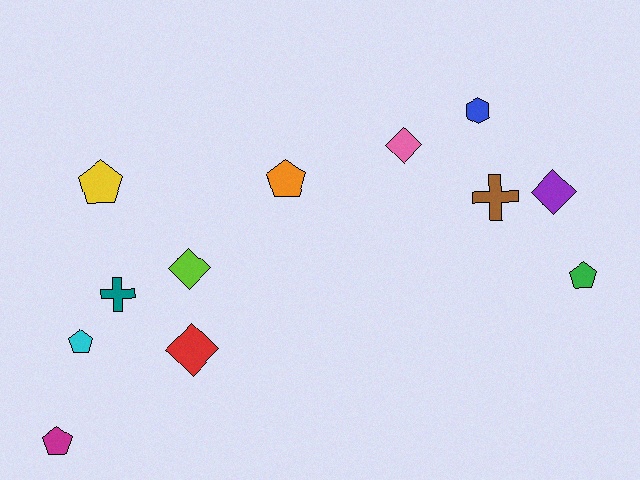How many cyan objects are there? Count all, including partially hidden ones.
There is 1 cyan object.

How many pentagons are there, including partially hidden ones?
There are 5 pentagons.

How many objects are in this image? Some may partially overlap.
There are 12 objects.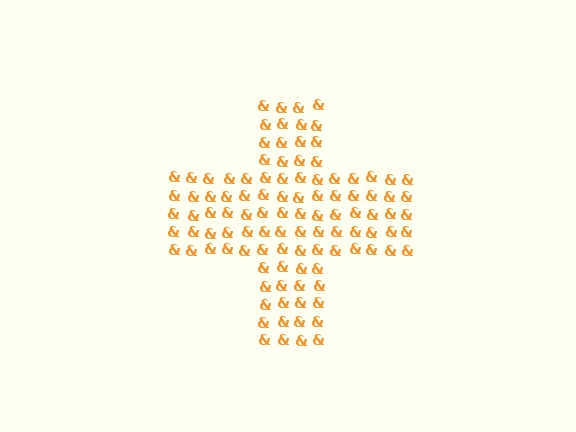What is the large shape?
The large shape is a cross.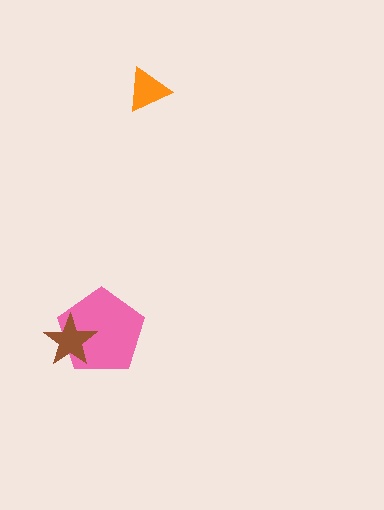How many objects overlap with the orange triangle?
0 objects overlap with the orange triangle.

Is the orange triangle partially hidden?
No, no other shape covers it.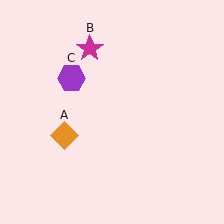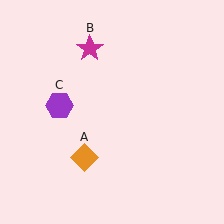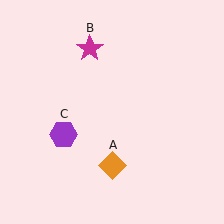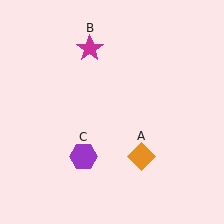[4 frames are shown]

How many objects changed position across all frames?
2 objects changed position: orange diamond (object A), purple hexagon (object C).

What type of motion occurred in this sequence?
The orange diamond (object A), purple hexagon (object C) rotated counterclockwise around the center of the scene.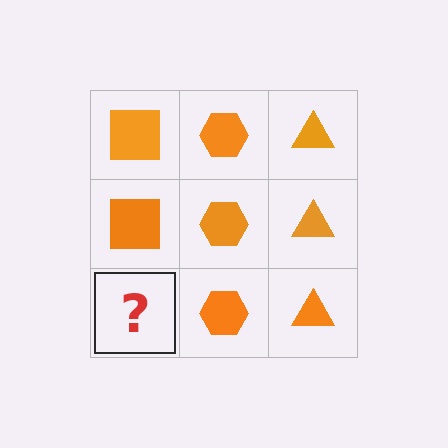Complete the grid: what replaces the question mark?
The question mark should be replaced with an orange square.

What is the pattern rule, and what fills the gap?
The rule is that each column has a consistent shape. The gap should be filled with an orange square.